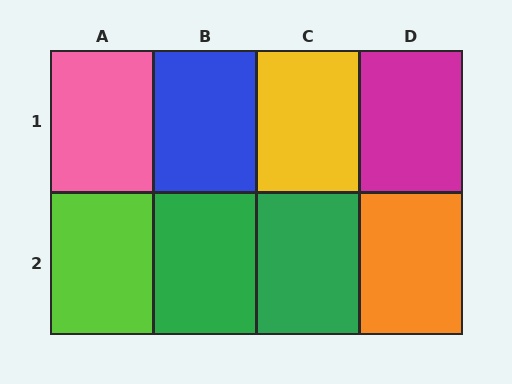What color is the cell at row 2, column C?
Green.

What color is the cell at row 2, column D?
Orange.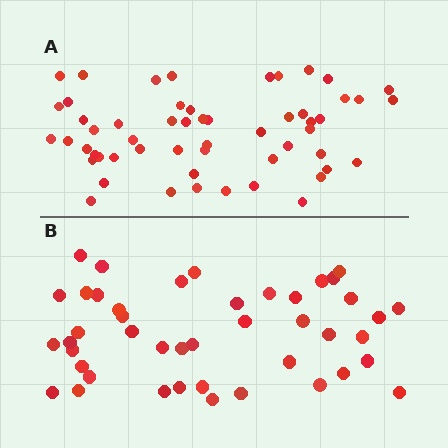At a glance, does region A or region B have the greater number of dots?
Region A (the top region) has more dots.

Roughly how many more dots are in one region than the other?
Region A has roughly 12 or so more dots than region B.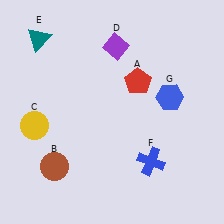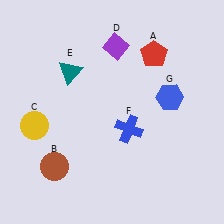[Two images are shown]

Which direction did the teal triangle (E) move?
The teal triangle (E) moved down.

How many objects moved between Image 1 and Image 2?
3 objects moved between the two images.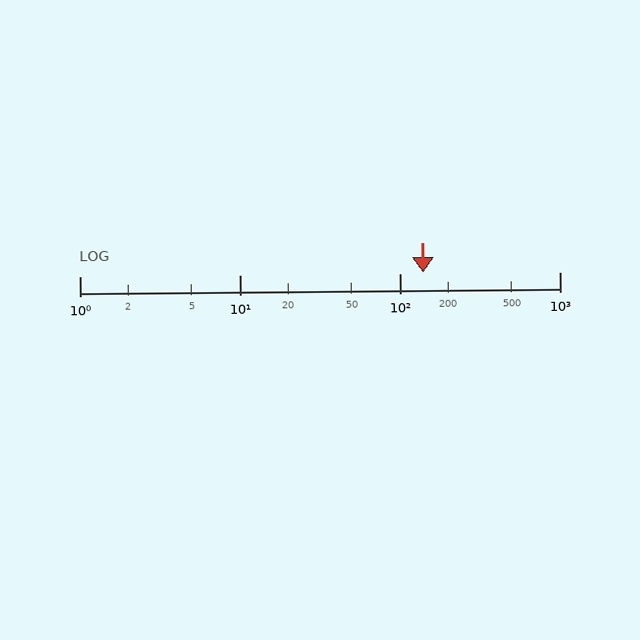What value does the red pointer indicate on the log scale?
The pointer indicates approximately 140.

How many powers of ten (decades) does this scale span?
The scale spans 3 decades, from 1 to 1000.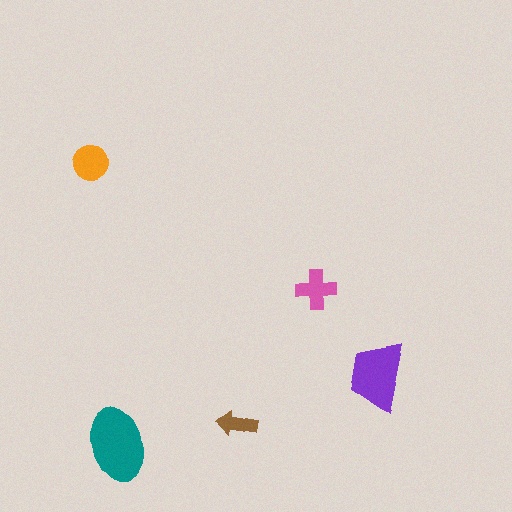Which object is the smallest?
The brown arrow.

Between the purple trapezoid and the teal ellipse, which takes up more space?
The teal ellipse.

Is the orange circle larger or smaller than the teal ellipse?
Smaller.